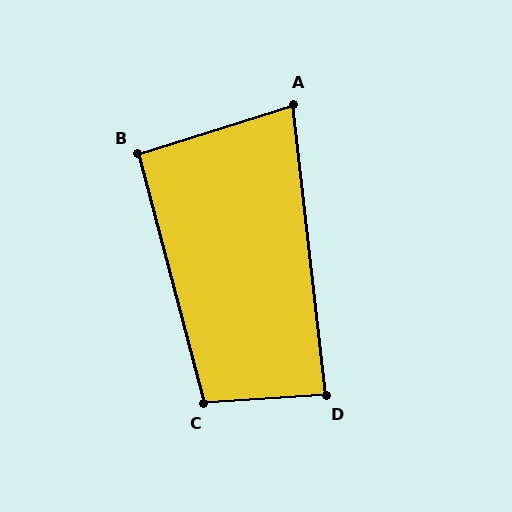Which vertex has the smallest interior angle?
A, at approximately 79 degrees.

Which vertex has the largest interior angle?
C, at approximately 101 degrees.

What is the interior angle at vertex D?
Approximately 87 degrees (approximately right).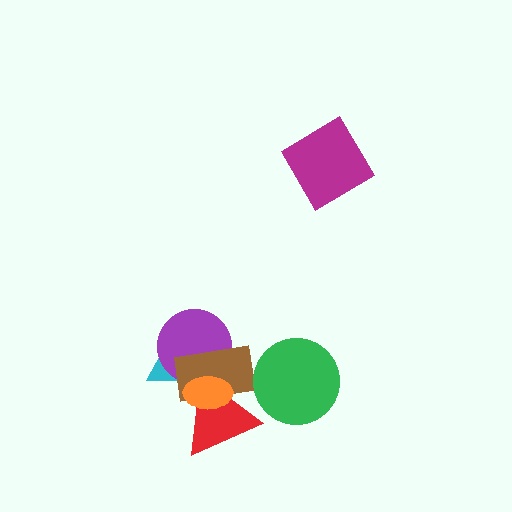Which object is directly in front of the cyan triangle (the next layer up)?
The purple circle is directly in front of the cyan triangle.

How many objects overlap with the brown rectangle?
4 objects overlap with the brown rectangle.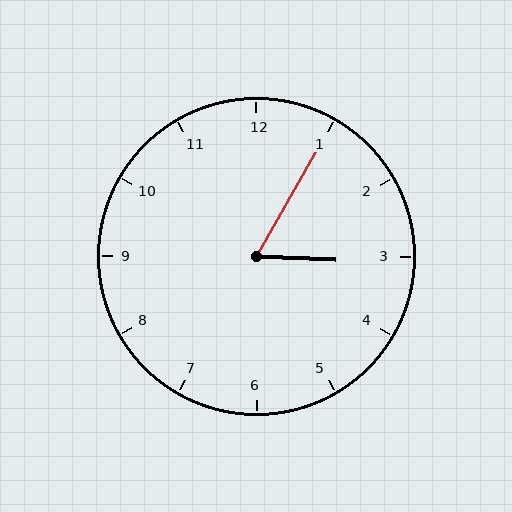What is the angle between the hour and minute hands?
Approximately 62 degrees.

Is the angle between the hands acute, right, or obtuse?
It is acute.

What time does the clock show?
3:05.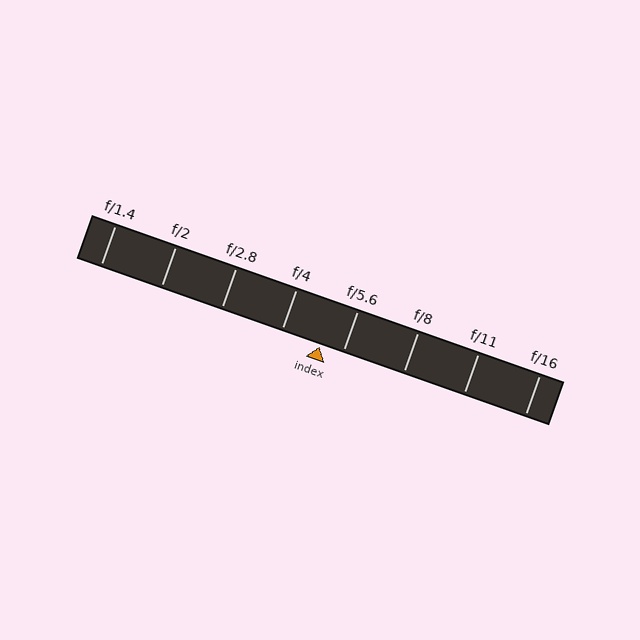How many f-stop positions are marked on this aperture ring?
There are 8 f-stop positions marked.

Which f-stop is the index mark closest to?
The index mark is closest to f/5.6.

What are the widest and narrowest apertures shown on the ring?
The widest aperture shown is f/1.4 and the narrowest is f/16.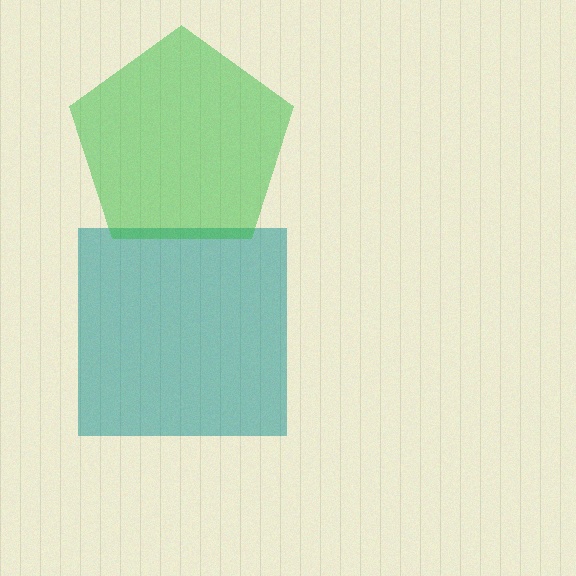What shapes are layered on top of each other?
The layered shapes are: a teal square, a green pentagon.